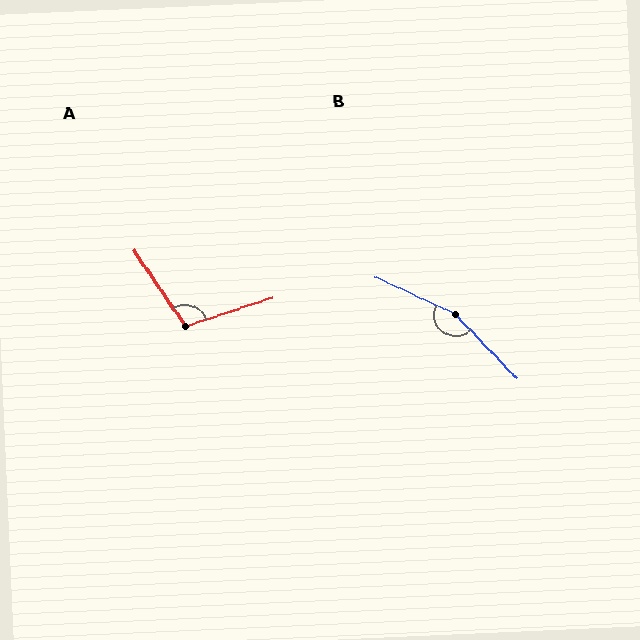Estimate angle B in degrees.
Approximately 159 degrees.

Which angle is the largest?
B, at approximately 159 degrees.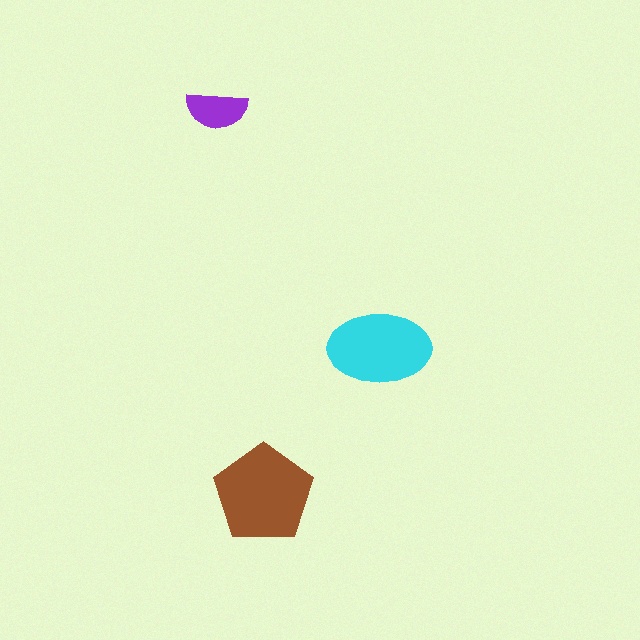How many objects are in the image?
There are 3 objects in the image.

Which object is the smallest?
The purple semicircle.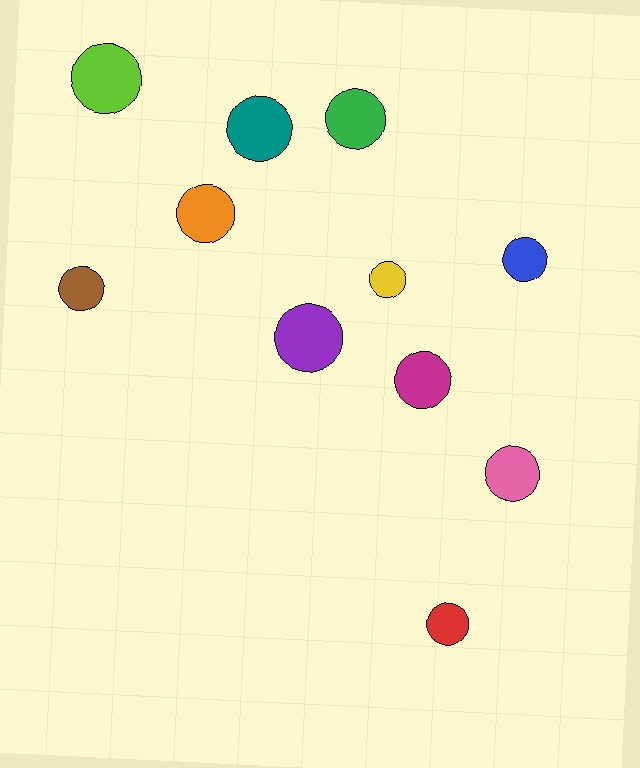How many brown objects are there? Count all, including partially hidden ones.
There is 1 brown object.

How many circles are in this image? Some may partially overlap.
There are 11 circles.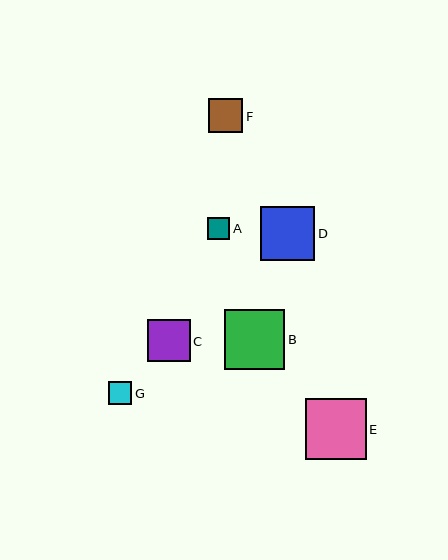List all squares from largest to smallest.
From largest to smallest: E, B, D, C, F, G, A.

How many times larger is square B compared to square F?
Square B is approximately 1.8 times the size of square F.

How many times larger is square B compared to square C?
Square B is approximately 1.4 times the size of square C.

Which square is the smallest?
Square A is the smallest with a size of approximately 22 pixels.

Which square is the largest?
Square E is the largest with a size of approximately 61 pixels.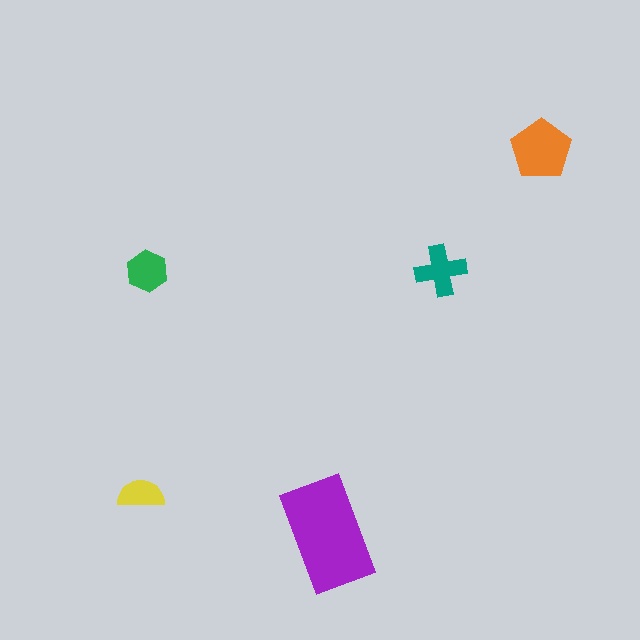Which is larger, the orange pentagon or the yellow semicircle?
The orange pentagon.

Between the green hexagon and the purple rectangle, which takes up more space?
The purple rectangle.